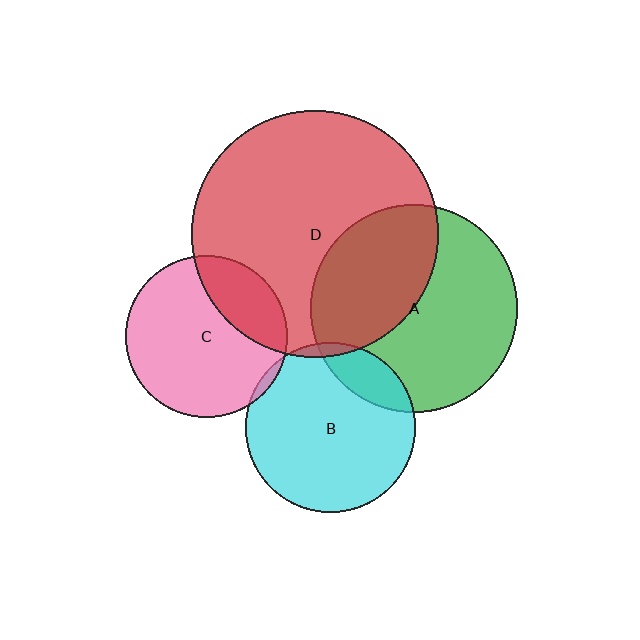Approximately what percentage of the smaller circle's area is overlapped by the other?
Approximately 5%.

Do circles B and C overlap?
Yes.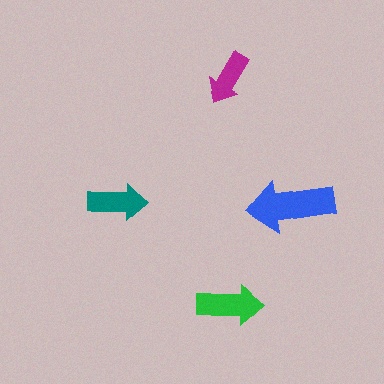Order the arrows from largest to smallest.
the blue one, the green one, the teal one, the magenta one.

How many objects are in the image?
There are 4 objects in the image.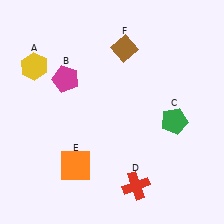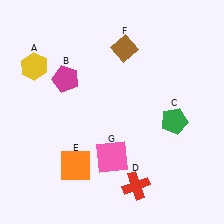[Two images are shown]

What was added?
A pink square (G) was added in Image 2.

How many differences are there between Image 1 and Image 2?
There is 1 difference between the two images.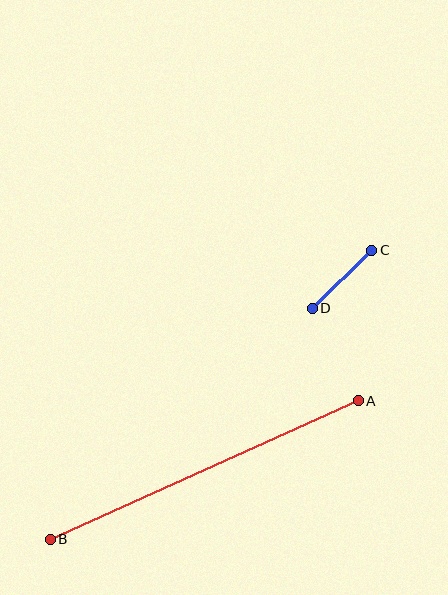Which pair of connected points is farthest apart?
Points A and B are farthest apart.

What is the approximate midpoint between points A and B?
The midpoint is at approximately (204, 470) pixels.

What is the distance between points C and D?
The distance is approximately 83 pixels.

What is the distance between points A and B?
The distance is approximately 338 pixels.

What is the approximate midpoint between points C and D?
The midpoint is at approximately (342, 279) pixels.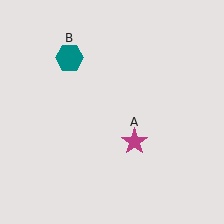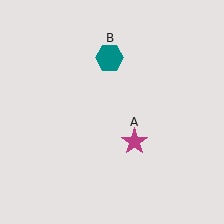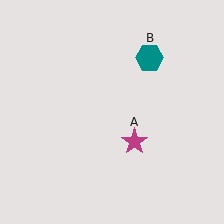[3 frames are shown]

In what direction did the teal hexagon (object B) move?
The teal hexagon (object B) moved right.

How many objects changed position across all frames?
1 object changed position: teal hexagon (object B).